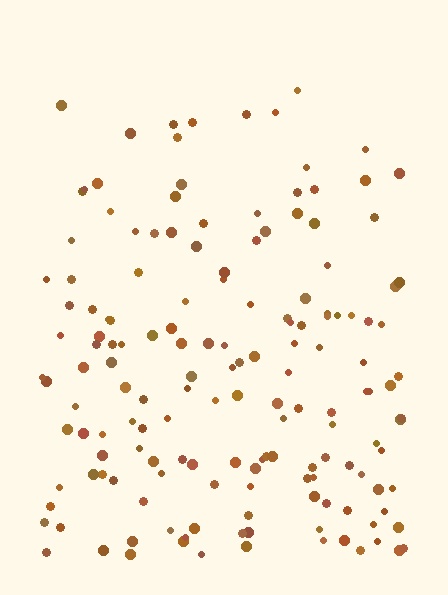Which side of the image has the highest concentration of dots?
The bottom.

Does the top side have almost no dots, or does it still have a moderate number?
Still a moderate number, just noticeably fewer than the bottom.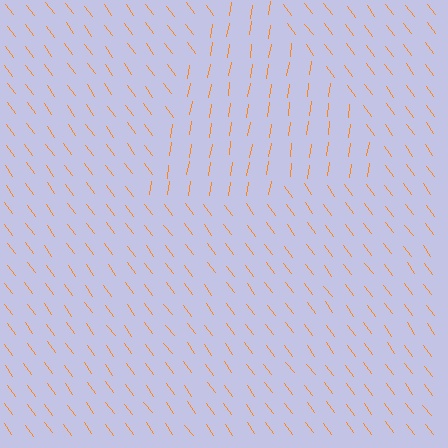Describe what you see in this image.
The image is filled with small orange line segments. A triangle region in the image has lines oriented differently from the surrounding lines, creating a visible texture boundary.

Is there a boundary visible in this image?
Yes, there is a texture boundary formed by a change in line orientation.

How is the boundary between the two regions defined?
The boundary is defined purely by a change in line orientation (approximately 45 degrees difference). All lines are the same color and thickness.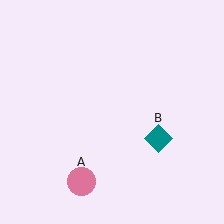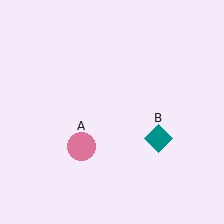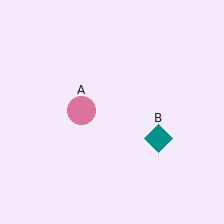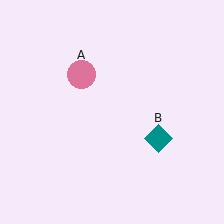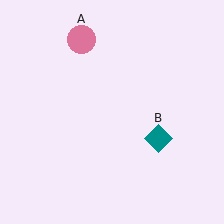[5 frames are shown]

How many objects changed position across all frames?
1 object changed position: pink circle (object A).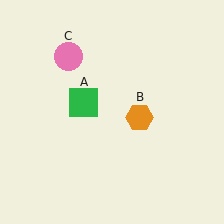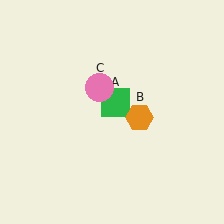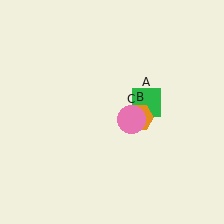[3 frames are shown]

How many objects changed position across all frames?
2 objects changed position: green square (object A), pink circle (object C).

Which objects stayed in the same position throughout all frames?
Orange hexagon (object B) remained stationary.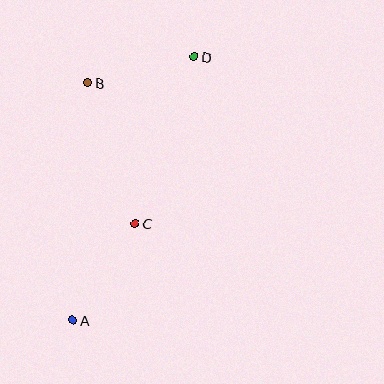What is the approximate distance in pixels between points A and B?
The distance between A and B is approximately 238 pixels.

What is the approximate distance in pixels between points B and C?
The distance between B and C is approximately 149 pixels.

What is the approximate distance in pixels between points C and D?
The distance between C and D is approximately 177 pixels.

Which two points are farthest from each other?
Points A and D are farthest from each other.